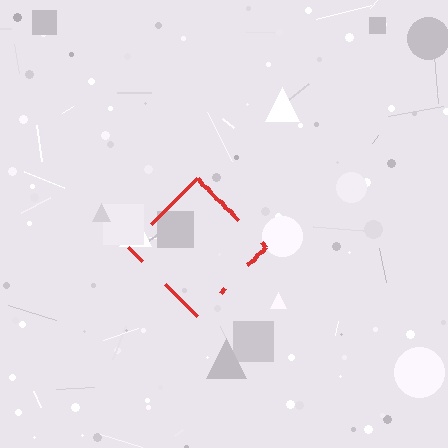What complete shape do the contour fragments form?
The contour fragments form a diamond.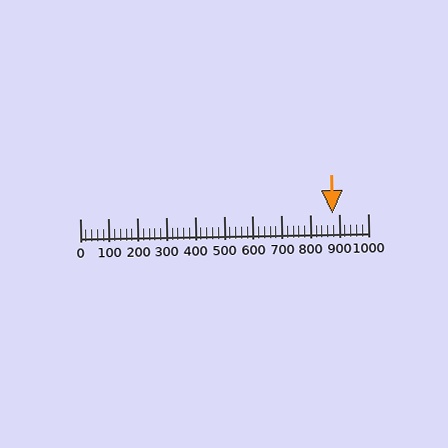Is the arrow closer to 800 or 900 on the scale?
The arrow is closer to 900.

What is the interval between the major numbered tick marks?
The major tick marks are spaced 100 units apart.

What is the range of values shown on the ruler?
The ruler shows values from 0 to 1000.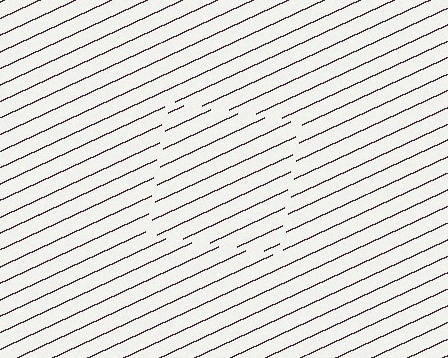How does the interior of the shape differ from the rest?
The interior of the shape contains the same grating, shifted by half a period — the contour is defined by the phase discontinuity where line-ends from the inner and outer gratings abut.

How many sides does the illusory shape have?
4 sides — the line-ends trace a square.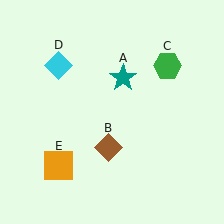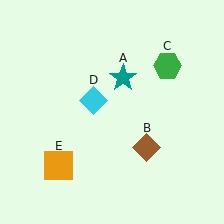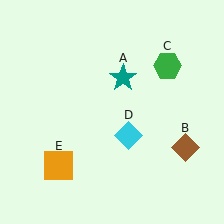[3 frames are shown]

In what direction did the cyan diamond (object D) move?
The cyan diamond (object D) moved down and to the right.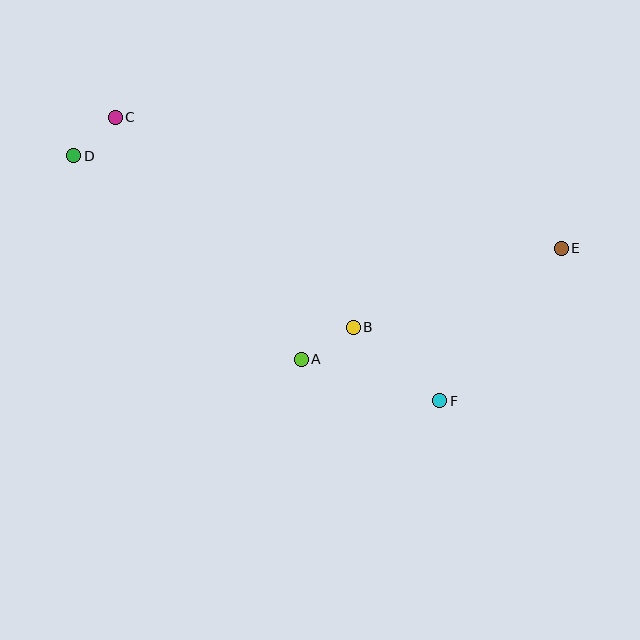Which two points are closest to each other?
Points C and D are closest to each other.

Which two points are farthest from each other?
Points D and E are farthest from each other.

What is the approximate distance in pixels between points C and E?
The distance between C and E is approximately 465 pixels.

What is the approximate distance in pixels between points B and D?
The distance between B and D is approximately 328 pixels.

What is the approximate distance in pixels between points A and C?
The distance between A and C is approximately 306 pixels.